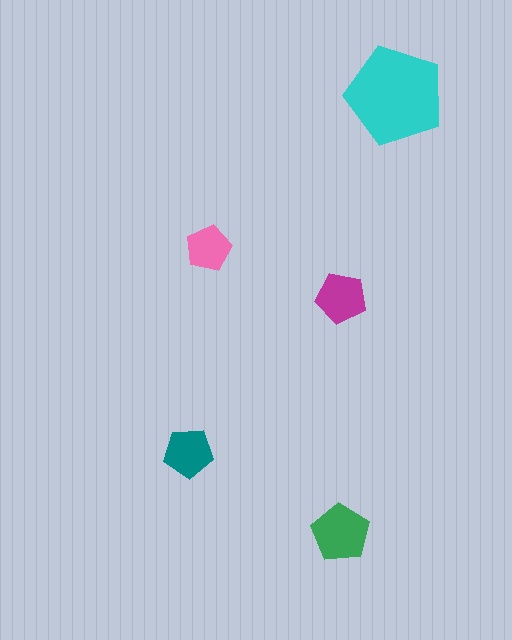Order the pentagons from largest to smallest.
the cyan one, the green one, the magenta one, the teal one, the pink one.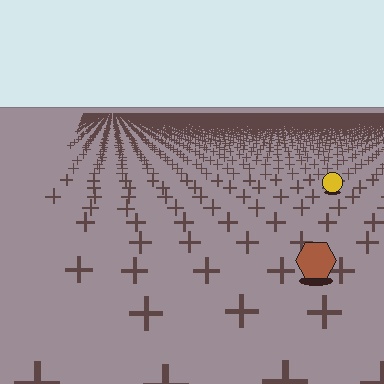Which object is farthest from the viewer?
The yellow circle is farthest from the viewer. It appears smaller and the ground texture around it is denser.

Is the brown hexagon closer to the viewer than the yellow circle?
Yes. The brown hexagon is closer — you can tell from the texture gradient: the ground texture is coarser near it.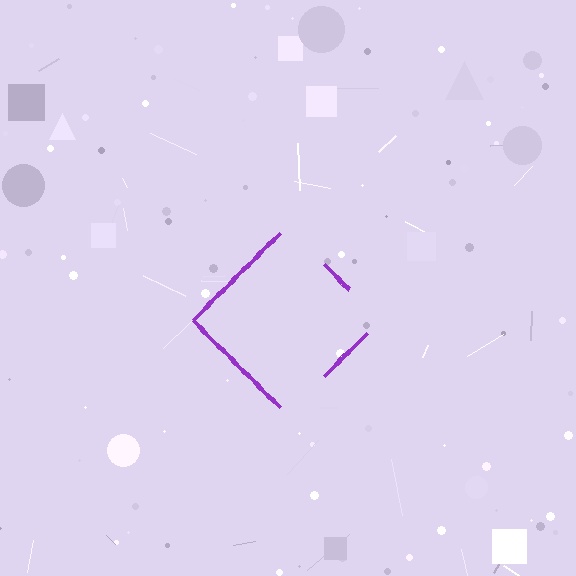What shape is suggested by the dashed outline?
The dashed outline suggests a diamond.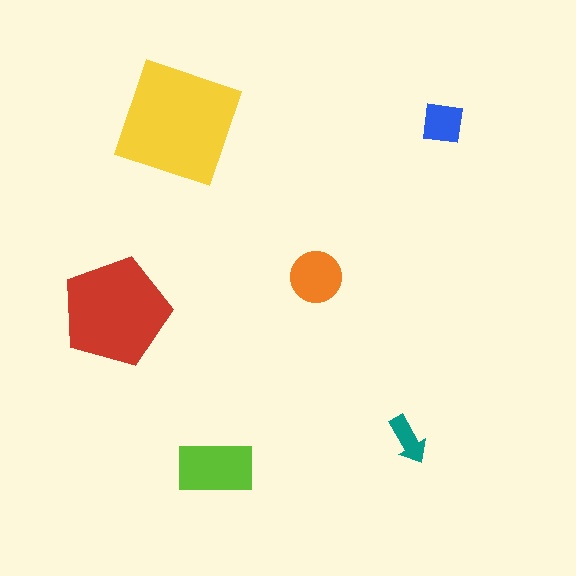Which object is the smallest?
The teal arrow.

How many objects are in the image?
There are 6 objects in the image.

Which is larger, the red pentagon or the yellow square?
The yellow square.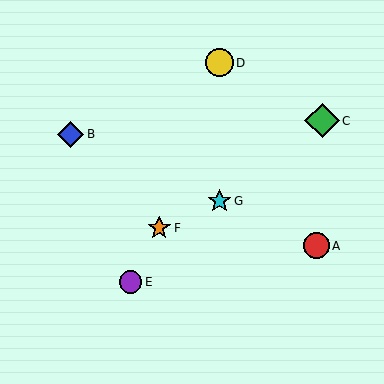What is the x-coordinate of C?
Object C is at x≈322.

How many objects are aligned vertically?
2 objects (D, G) are aligned vertically.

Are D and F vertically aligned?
No, D is at x≈219 and F is at x≈159.